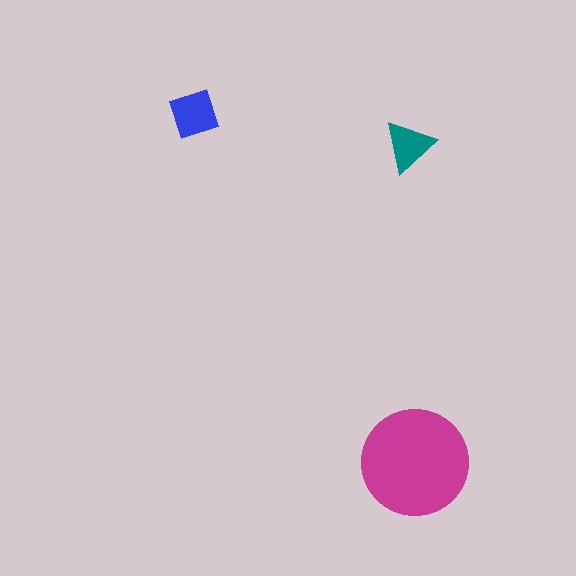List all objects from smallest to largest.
The teal triangle, the blue square, the magenta circle.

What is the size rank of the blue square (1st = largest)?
2nd.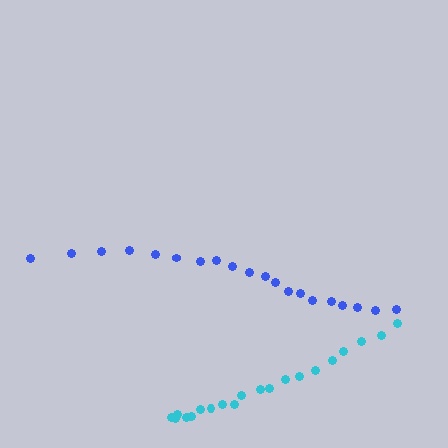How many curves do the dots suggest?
There are 2 distinct paths.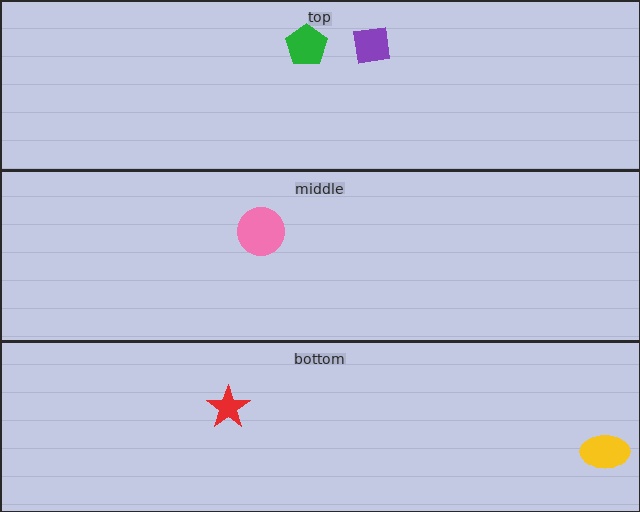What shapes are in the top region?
The green pentagon, the purple square.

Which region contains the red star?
The bottom region.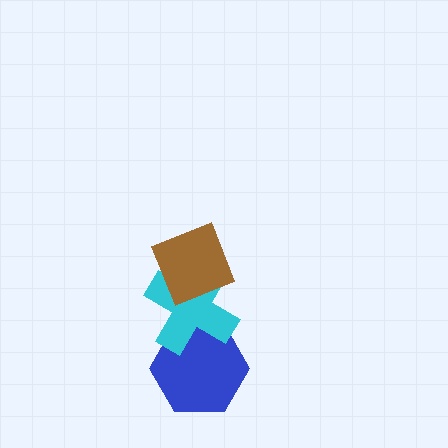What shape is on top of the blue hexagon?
The cyan cross is on top of the blue hexagon.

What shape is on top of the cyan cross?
The brown diamond is on top of the cyan cross.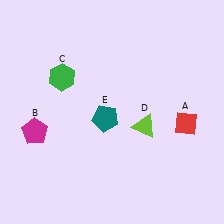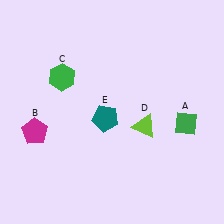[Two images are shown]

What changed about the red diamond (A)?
In Image 1, A is red. In Image 2, it changed to green.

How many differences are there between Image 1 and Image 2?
There is 1 difference between the two images.